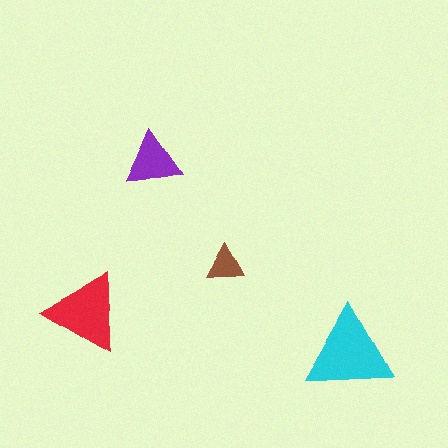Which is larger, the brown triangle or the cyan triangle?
The cyan one.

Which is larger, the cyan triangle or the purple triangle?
The cyan one.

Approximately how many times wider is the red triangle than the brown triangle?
About 2 times wider.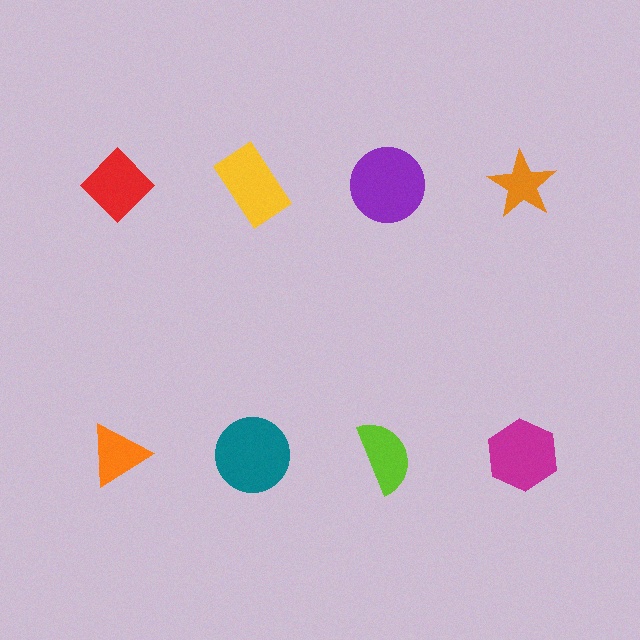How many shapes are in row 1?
4 shapes.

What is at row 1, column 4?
An orange star.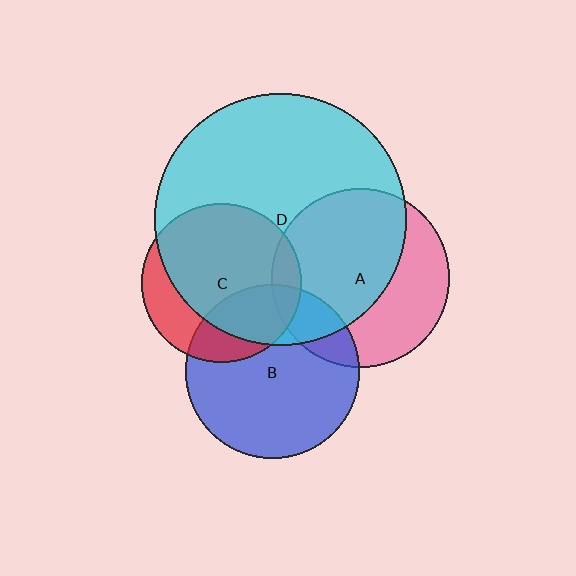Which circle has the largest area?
Circle D (cyan).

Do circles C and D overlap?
Yes.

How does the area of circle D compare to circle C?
Approximately 2.5 times.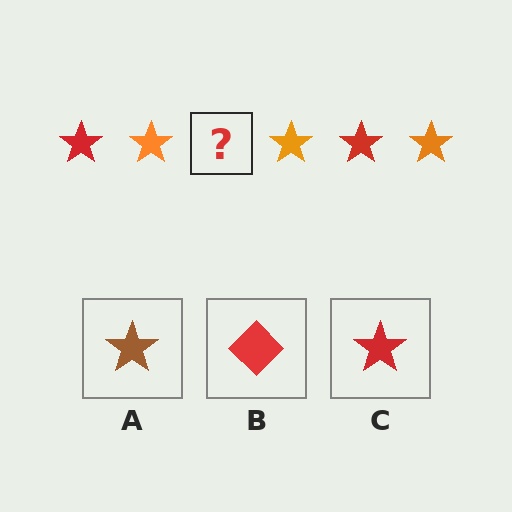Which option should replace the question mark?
Option C.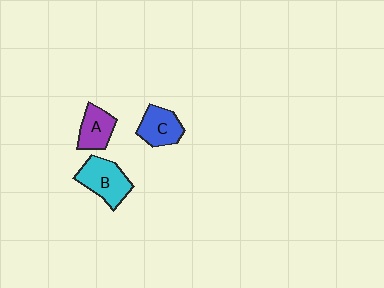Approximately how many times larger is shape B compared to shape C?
Approximately 1.2 times.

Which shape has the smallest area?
Shape A (purple).